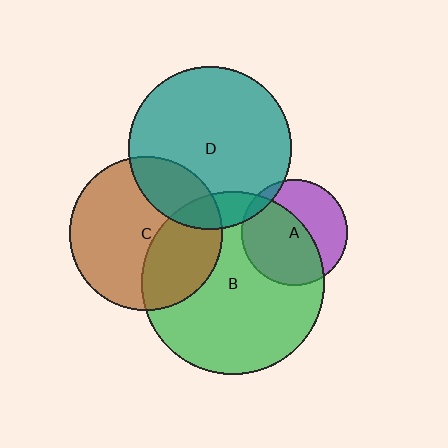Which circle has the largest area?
Circle B (green).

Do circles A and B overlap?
Yes.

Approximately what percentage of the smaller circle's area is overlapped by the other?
Approximately 60%.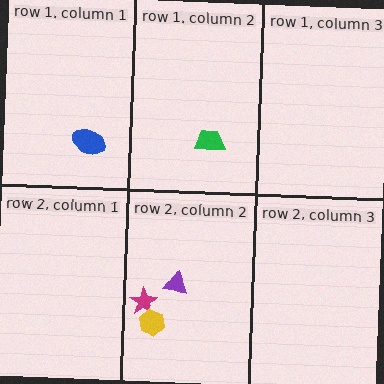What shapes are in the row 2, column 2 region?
The magenta star, the purple triangle, the yellow hexagon.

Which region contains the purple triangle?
The row 2, column 2 region.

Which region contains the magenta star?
The row 2, column 2 region.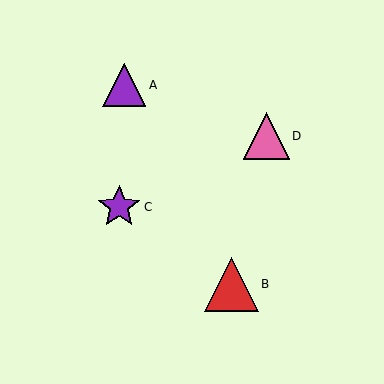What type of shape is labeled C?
Shape C is a purple star.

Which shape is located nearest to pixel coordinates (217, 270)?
The red triangle (labeled B) at (231, 284) is nearest to that location.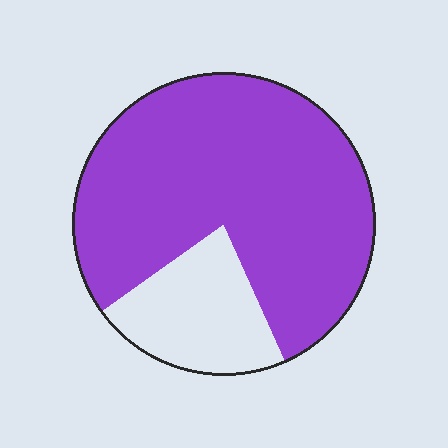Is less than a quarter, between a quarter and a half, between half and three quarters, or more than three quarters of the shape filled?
More than three quarters.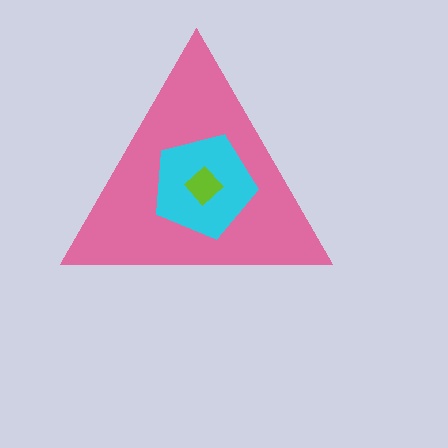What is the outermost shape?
The pink triangle.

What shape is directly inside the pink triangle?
The cyan pentagon.